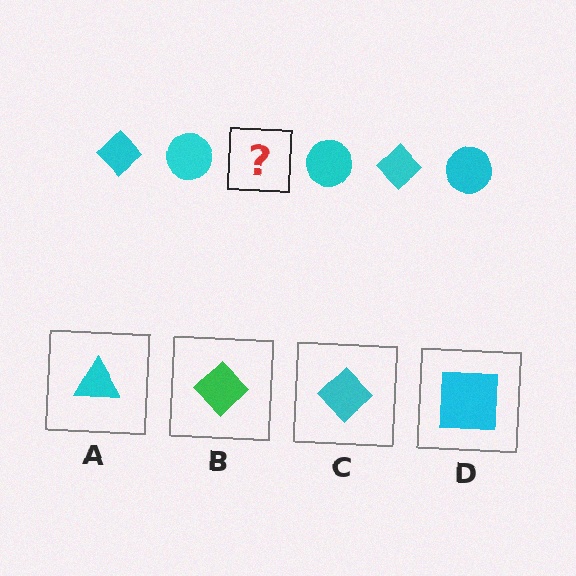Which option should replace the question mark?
Option C.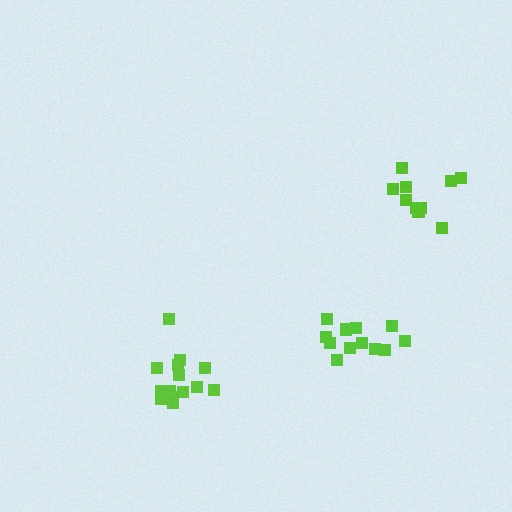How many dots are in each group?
Group 1: 10 dots, Group 2: 12 dots, Group 3: 15 dots (37 total).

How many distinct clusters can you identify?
There are 3 distinct clusters.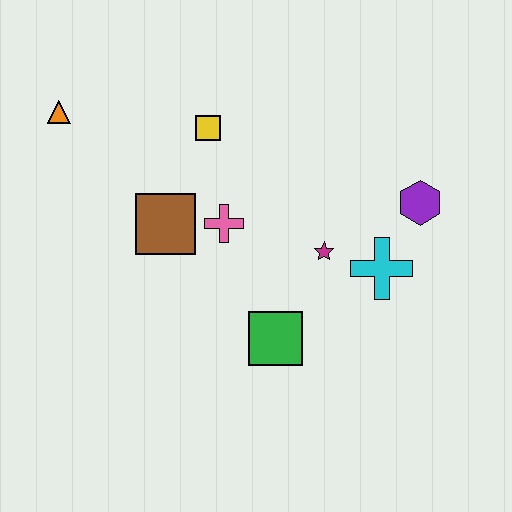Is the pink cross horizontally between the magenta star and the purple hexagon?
No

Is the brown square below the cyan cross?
No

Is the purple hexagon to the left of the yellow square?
No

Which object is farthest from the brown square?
The purple hexagon is farthest from the brown square.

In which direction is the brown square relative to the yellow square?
The brown square is below the yellow square.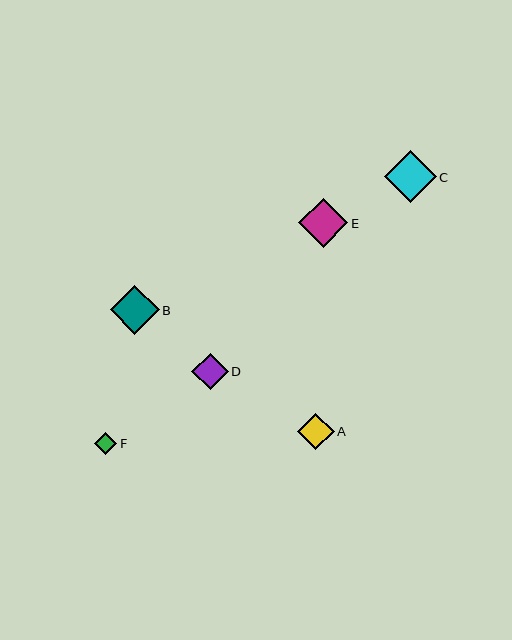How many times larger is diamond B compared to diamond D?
Diamond B is approximately 1.3 times the size of diamond D.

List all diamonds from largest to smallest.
From largest to smallest: C, E, B, A, D, F.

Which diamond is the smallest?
Diamond F is the smallest with a size of approximately 22 pixels.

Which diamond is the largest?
Diamond C is the largest with a size of approximately 52 pixels.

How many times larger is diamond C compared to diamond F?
Diamond C is approximately 2.4 times the size of diamond F.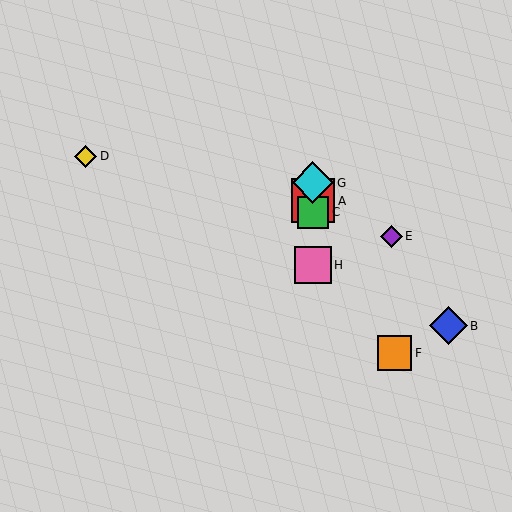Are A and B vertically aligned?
No, A is at x≈313 and B is at x≈448.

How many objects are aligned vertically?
4 objects (A, C, G, H) are aligned vertically.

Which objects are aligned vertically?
Objects A, C, G, H are aligned vertically.